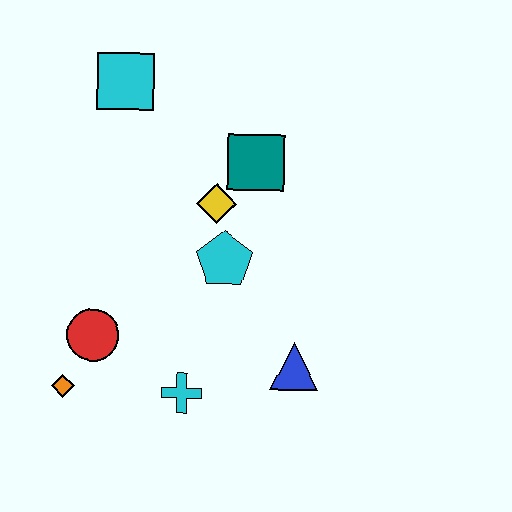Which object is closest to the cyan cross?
The red circle is closest to the cyan cross.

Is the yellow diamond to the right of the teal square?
No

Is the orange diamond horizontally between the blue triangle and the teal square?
No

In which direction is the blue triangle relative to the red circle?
The blue triangle is to the right of the red circle.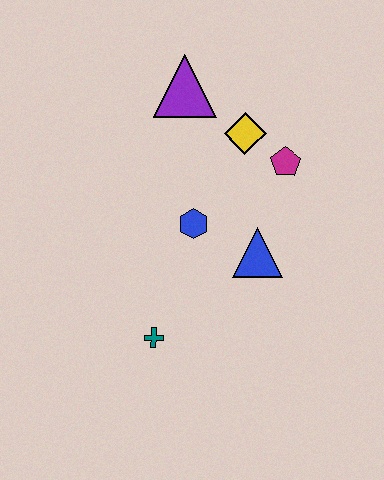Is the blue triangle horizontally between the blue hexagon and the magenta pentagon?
Yes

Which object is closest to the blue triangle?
The blue hexagon is closest to the blue triangle.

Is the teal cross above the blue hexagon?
No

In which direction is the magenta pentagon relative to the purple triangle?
The magenta pentagon is to the right of the purple triangle.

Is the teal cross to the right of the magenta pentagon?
No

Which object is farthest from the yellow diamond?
The teal cross is farthest from the yellow diamond.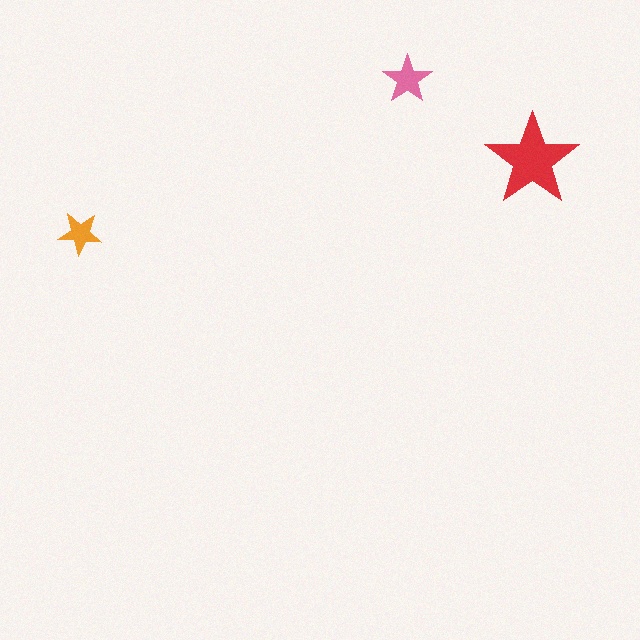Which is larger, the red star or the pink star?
The red one.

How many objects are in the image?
There are 3 objects in the image.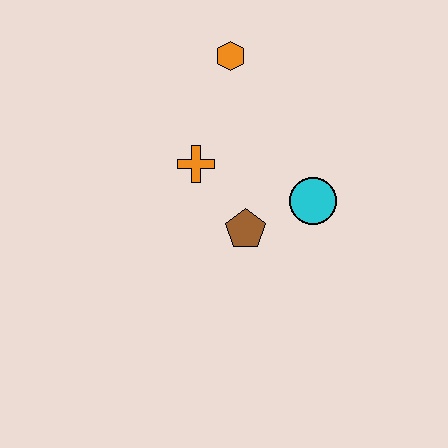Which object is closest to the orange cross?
The brown pentagon is closest to the orange cross.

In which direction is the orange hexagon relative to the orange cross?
The orange hexagon is above the orange cross.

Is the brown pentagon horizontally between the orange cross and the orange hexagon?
No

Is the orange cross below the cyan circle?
No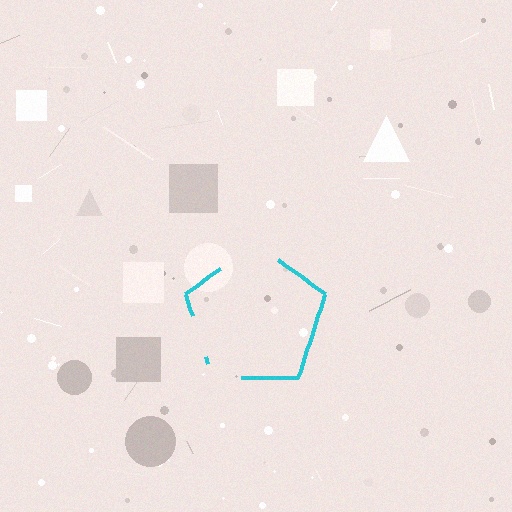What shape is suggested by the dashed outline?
The dashed outline suggests a pentagon.